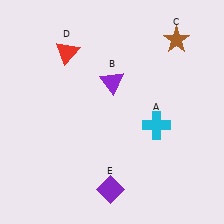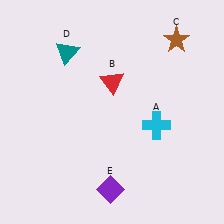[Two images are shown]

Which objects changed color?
B changed from purple to red. D changed from red to teal.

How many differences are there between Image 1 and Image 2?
There are 2 differences between the two images.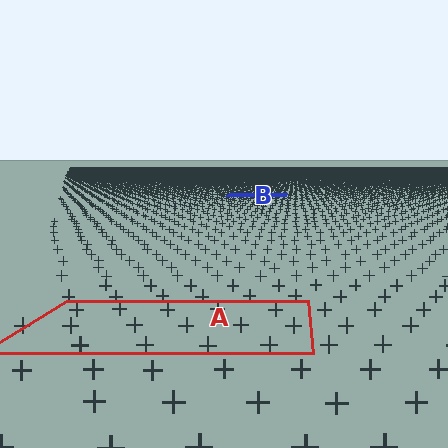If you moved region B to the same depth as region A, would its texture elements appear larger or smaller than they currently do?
They would appear larger. At a closer depth, the same texture elements are projected at a bigger on-screen size.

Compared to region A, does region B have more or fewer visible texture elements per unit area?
Region B has more texture elements per unit area — they are packed more densely because it is farther away.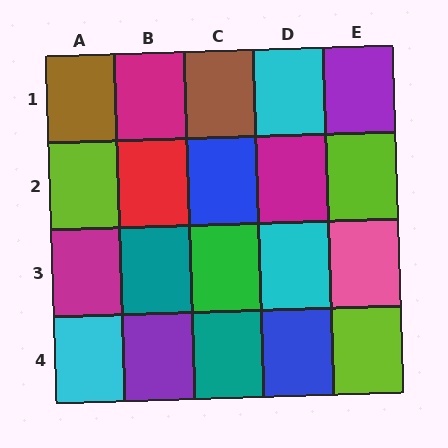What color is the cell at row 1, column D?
Cyan.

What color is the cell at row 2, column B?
Red.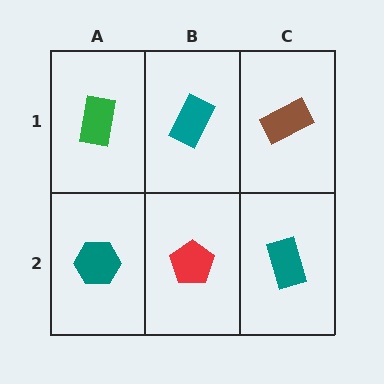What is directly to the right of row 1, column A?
A teal rectangle.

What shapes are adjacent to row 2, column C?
A brown rectangle (row 1, column C), a red pentagon (row 2, column B).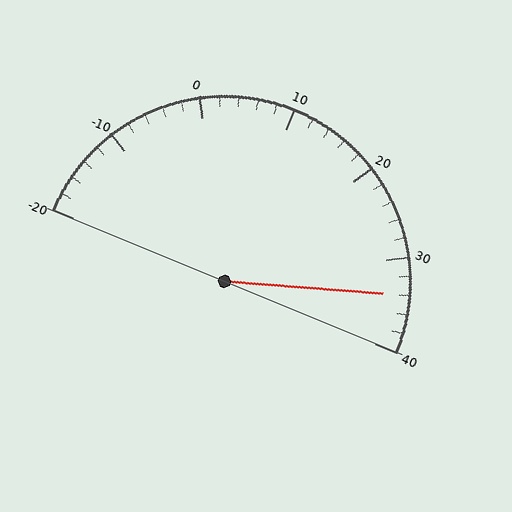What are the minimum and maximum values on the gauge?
The gauge ranges from -20 to 40.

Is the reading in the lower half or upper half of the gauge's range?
The reading is in the upper half of the range (-20 to 40).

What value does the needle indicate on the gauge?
The needle indicates approximately 34.